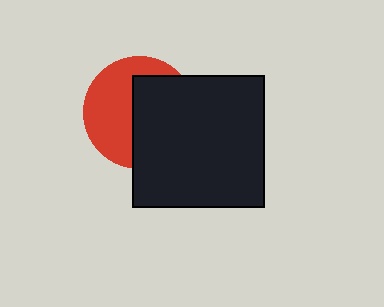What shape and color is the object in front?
The object in front is a black square.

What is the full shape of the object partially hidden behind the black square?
The partially hidden object is a red circle.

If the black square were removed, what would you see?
You would see the complete red circle.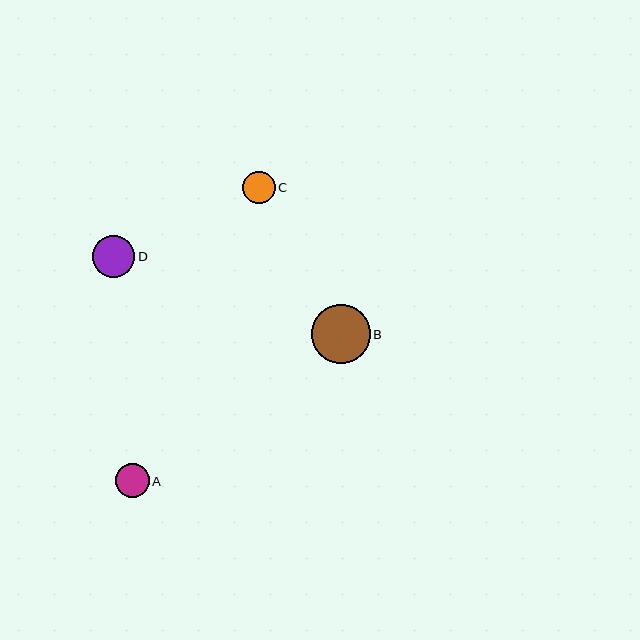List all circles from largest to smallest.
From largest to smallest: B, D, A, C.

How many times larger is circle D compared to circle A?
Circle D is approximately 1.2 times the size of circle A.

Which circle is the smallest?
Circle C is the smallest with a size of approximately 32 pixels.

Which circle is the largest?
Circle B is the largest with a size of approximately 59 pixels.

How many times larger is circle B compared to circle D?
Circle B is approximately 1.4 times the size of circle D.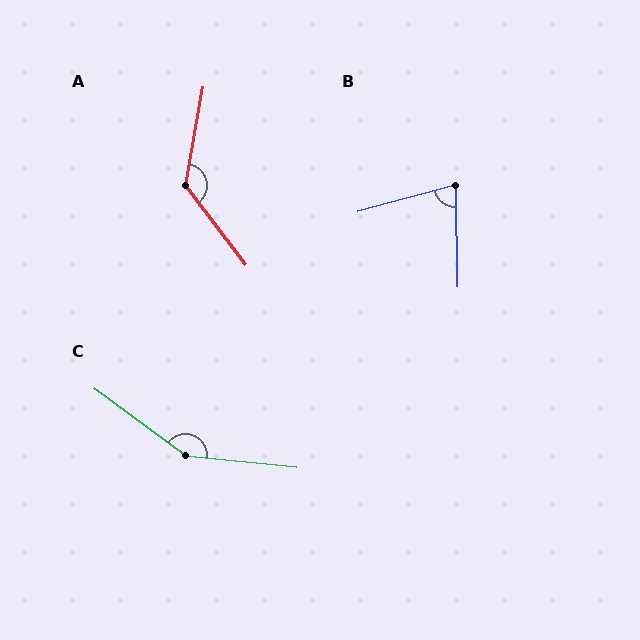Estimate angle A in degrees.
Approximately 132 degrees.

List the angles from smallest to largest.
B (76°), A (132°), C (150°).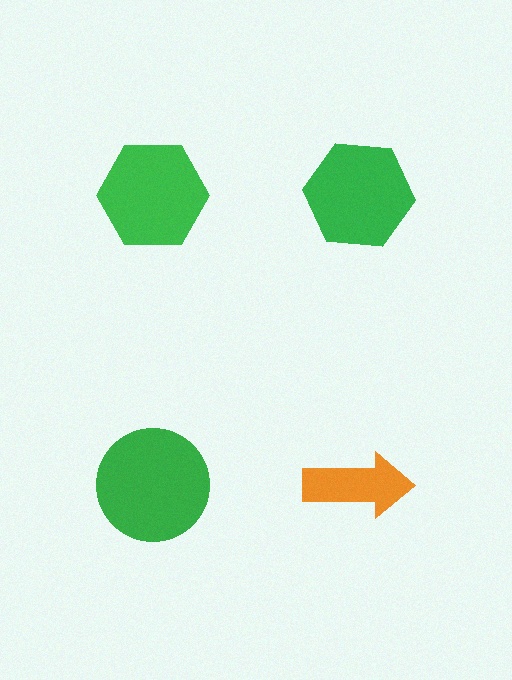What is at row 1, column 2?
A green hexagon.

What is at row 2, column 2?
An orange arrow.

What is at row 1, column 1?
A green hexagon.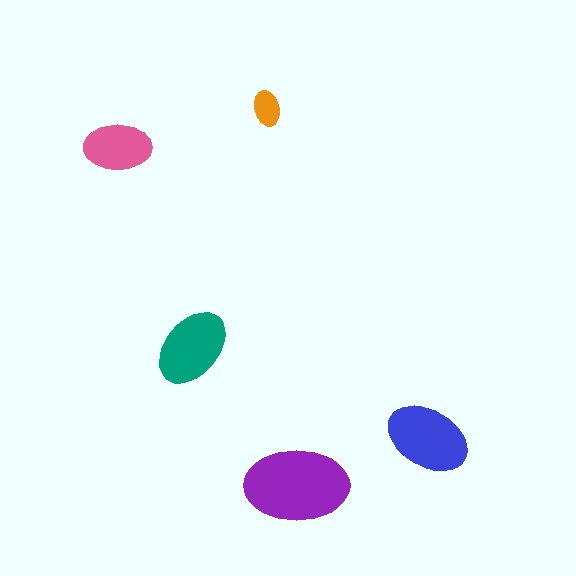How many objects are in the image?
There are 5 objects in the image.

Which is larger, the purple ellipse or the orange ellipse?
The purple one.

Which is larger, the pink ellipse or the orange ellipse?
The pink one.